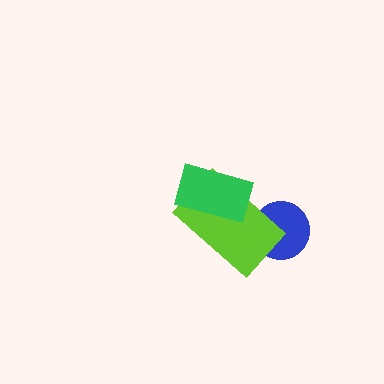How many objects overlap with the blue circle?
1 object overlaps with the blue circle.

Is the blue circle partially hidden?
Yes, it is partially covered by another shape.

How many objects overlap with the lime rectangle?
2 objects overlap with the lime rectangle.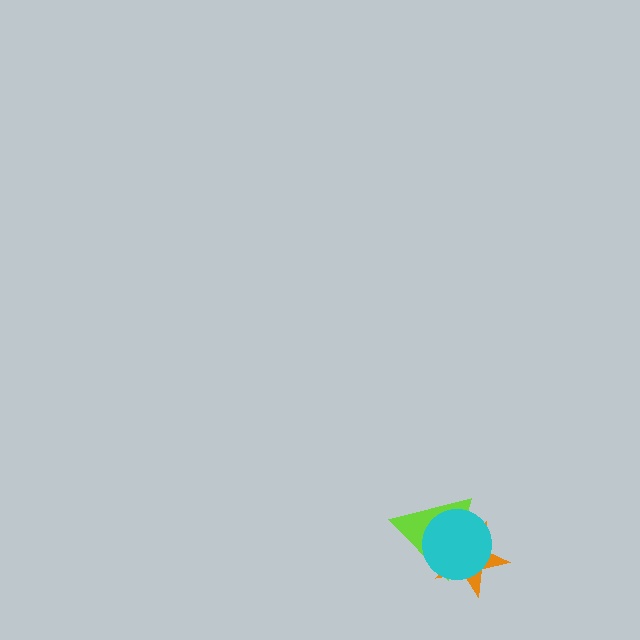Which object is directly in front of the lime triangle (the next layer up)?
The orange star is directly in front of the lime triangle.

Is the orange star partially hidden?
Yes, it is partially covered by another shape.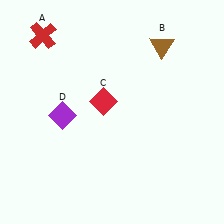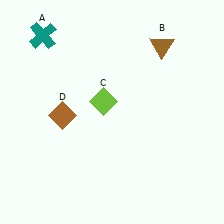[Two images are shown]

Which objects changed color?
A changed from red to teal. C changed from red to lime. D changed from purple to brown.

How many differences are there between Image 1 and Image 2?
There are 3 differences between the two images.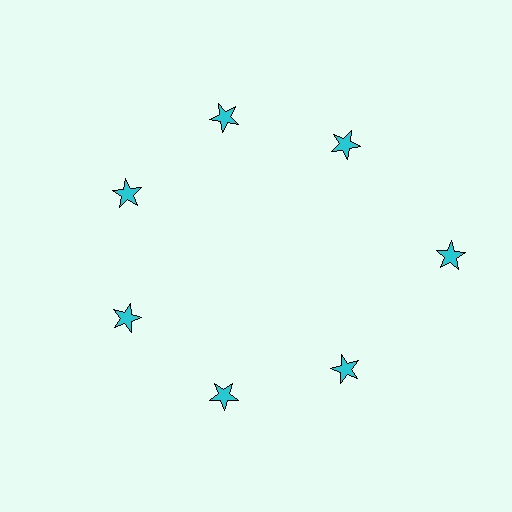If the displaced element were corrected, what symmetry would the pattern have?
It would have 7-fold rotational symmetry — the pattern would map onto itself every 51 degrees.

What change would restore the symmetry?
The symmetry would be restored by moving it inward, back onto the ring so that all 7 stars sit at equal angles and equal distance from the center.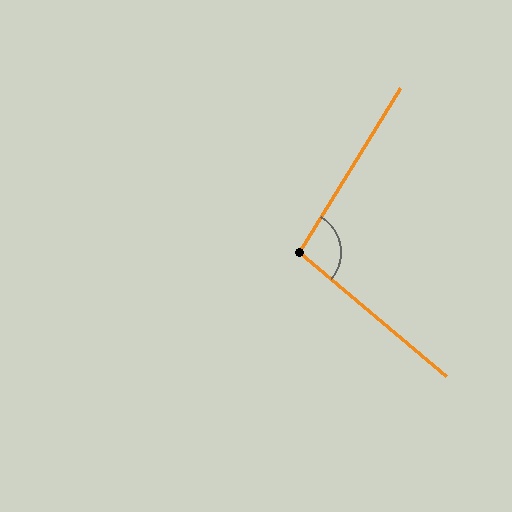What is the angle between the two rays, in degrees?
Approximately 98 degrees.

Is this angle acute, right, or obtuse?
It is obtuse.